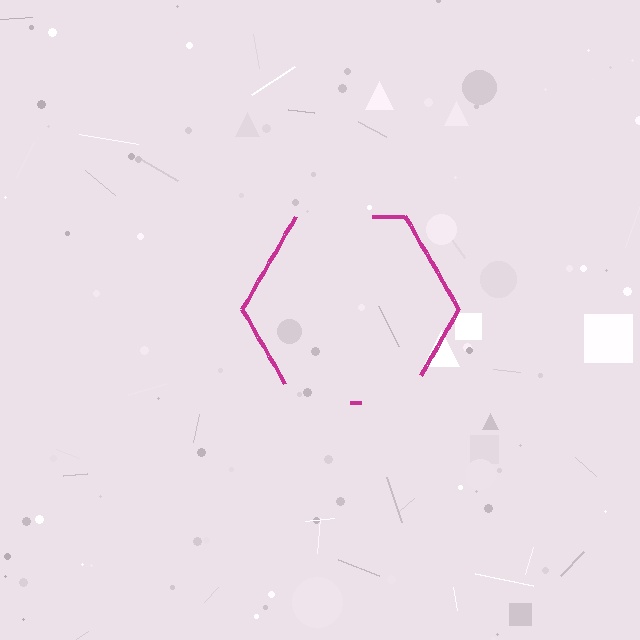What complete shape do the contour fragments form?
The contour fragments form a hexagon.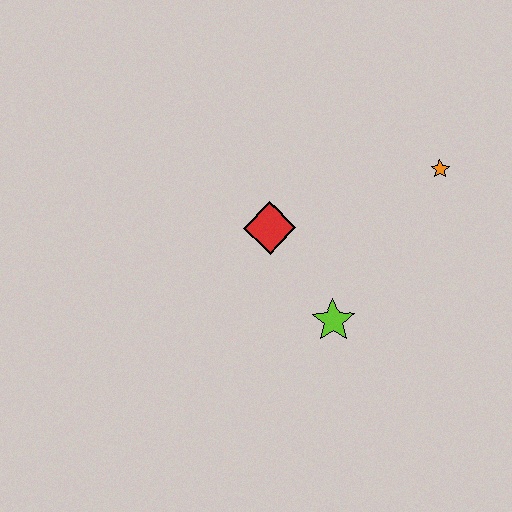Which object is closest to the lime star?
The red diamond is closest to the lime star.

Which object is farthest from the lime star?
The orange star is farthest from the lime star.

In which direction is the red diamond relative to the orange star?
The red diamond is to the left of the orange star.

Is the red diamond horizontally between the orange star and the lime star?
No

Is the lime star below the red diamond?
Yes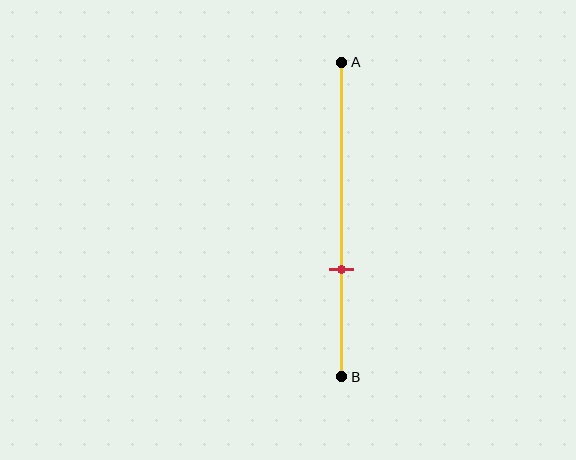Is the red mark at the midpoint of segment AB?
No, the mark is at about 65% from A, not at the 50% midpoint.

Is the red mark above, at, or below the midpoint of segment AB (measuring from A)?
The red mark is below the midpoint of segment AB.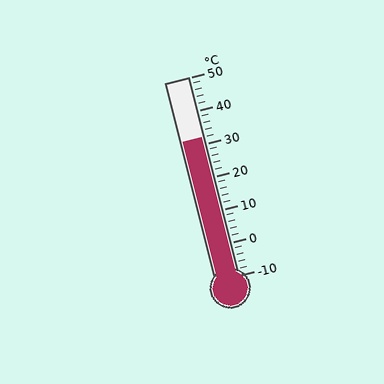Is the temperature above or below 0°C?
The temperature is above 0°C.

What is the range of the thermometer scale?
The thermometer scale ranges from -10°C to 50°C.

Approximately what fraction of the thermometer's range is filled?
The thermometer is filled to approximately 70% of its range.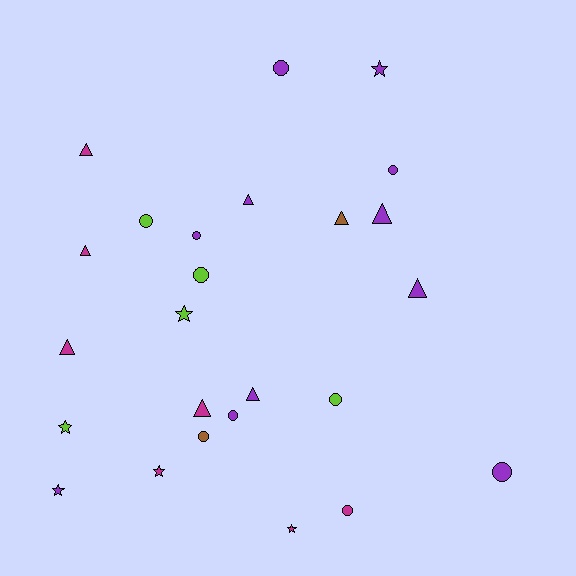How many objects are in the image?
There are 25 objects.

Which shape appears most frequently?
Circle, with 10 objects.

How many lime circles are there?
There are 3 lime circles.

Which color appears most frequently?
Purple, with 11 objects.